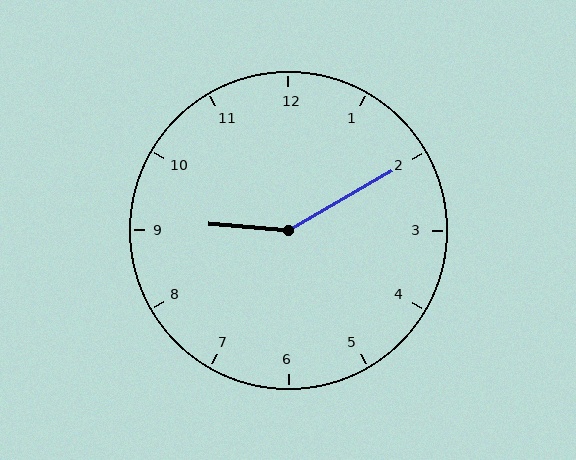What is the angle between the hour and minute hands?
Approximately 145 degrees.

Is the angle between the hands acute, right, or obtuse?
It is obtuse.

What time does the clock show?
9:10.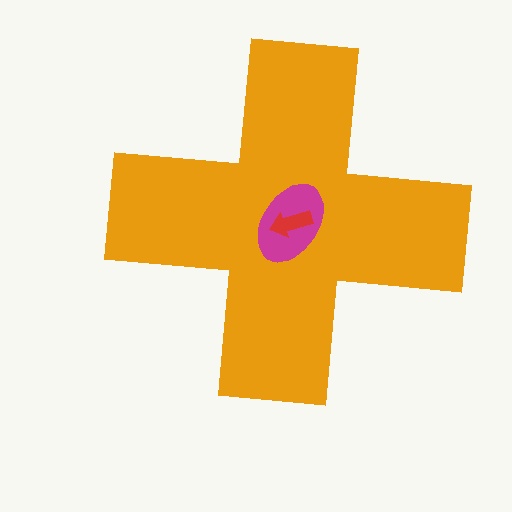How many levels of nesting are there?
3.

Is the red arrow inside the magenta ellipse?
Yes.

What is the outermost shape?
The orange cross.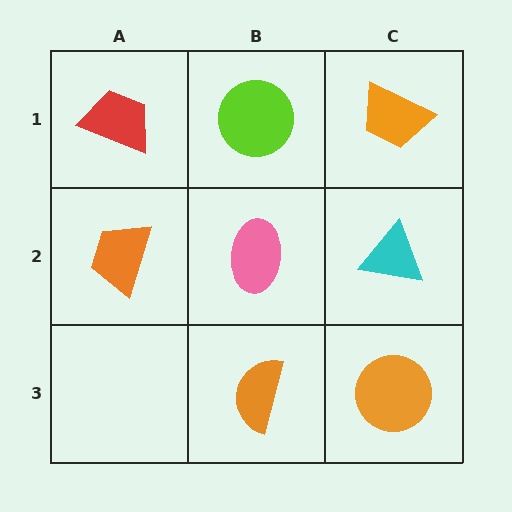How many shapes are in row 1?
3 shapes.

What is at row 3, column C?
An orange circle.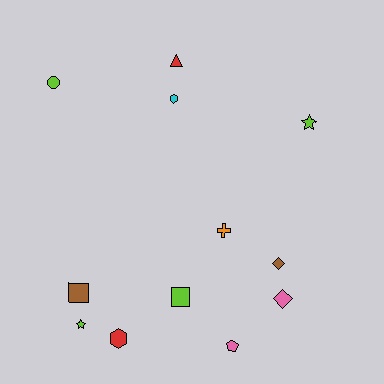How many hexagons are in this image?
There are 2 hexagons.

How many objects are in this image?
There are 12 objects.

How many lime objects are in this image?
There are 4 lime objects.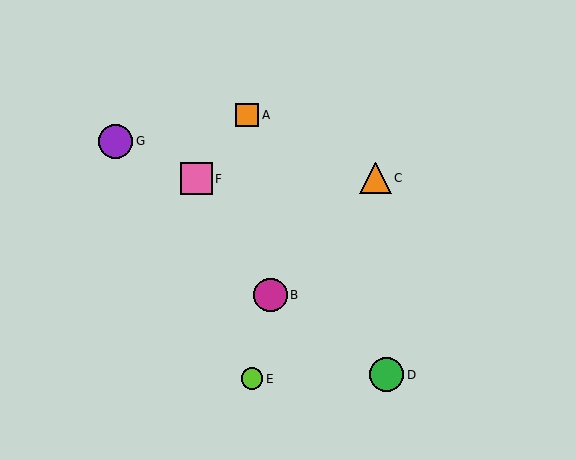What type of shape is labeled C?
Shape C is an orange triangle.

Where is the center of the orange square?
The center of the orange square is at (247, 115).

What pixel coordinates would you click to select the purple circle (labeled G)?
Click at (116, 141) to select the purple circle G.